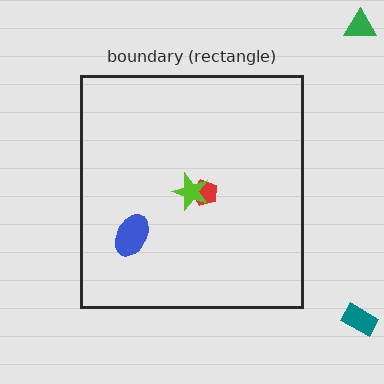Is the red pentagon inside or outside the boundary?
Inside.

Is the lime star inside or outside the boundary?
Inside.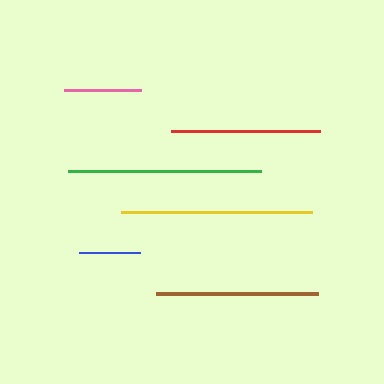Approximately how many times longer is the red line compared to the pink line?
The red line is approximately 1.9 times the length of the pink line.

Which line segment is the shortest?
The blue line is the shortest at approximately 61 pixels.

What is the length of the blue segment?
The blue segment is approximately 61 pixels long.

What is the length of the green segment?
The green segment is approximately 193 pixels long.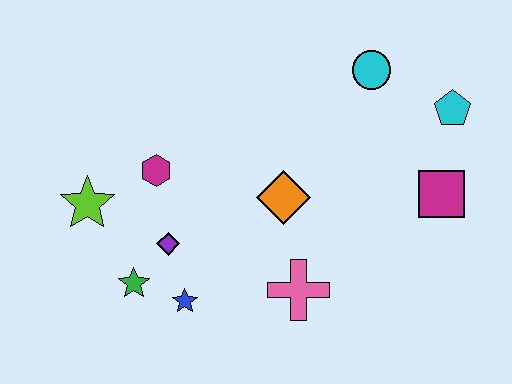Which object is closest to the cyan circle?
The cyan pentagon is closest to the cyan circle.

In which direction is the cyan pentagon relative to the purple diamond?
The cyan pentagon is to the right of the purple diamond.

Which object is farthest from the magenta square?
The lime star is farthest from the magenta square.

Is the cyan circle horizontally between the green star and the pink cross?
No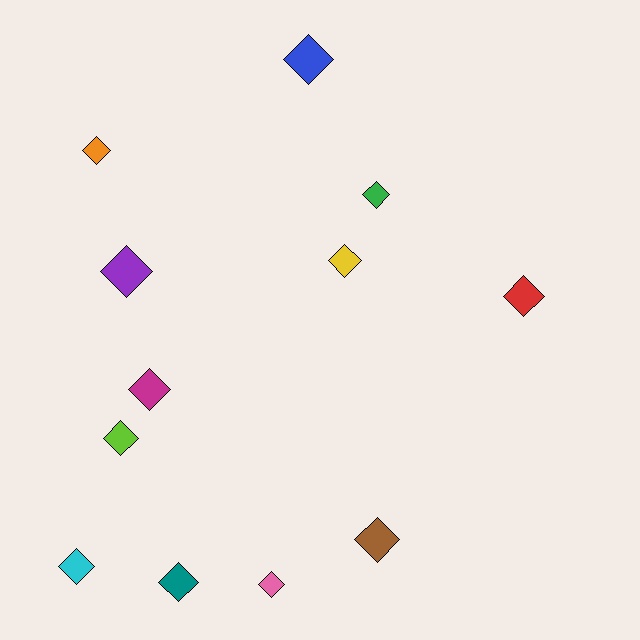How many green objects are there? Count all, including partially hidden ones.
There is 1 green object.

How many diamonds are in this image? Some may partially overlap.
There are 12 diamonds.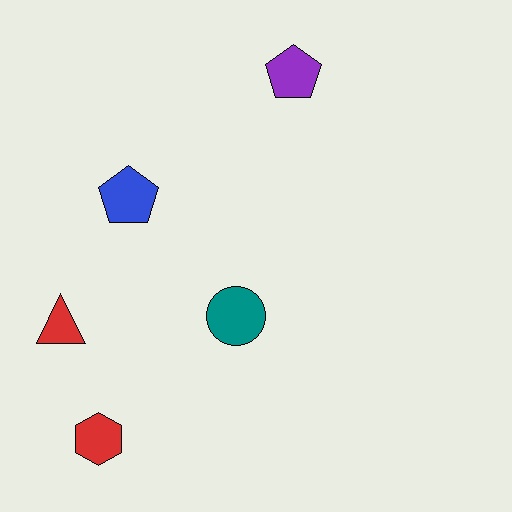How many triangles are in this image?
There is 1 triangle.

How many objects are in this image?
There are 5 objects.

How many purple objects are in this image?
There is 1 purple object.